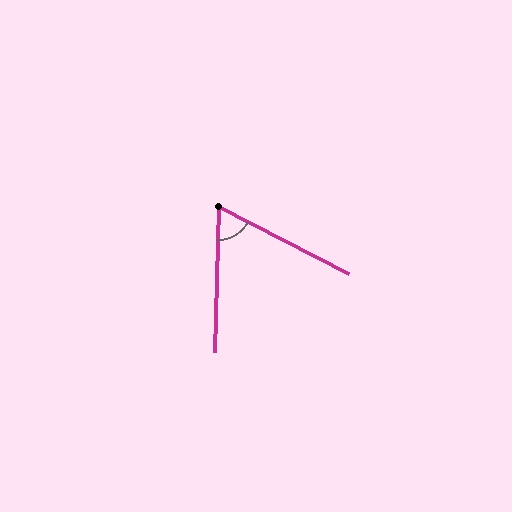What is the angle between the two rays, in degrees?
Approximately 64 degrees.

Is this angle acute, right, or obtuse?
It is acute.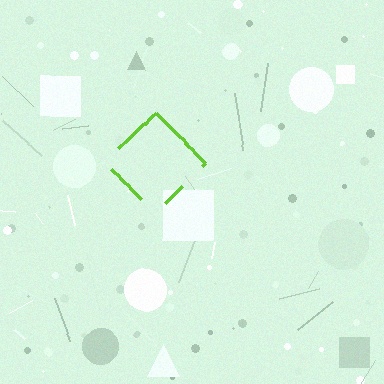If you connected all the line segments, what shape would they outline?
They would outline a diamond.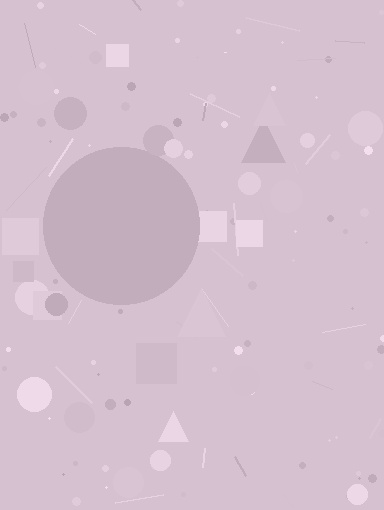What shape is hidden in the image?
A circle is hidden in the image.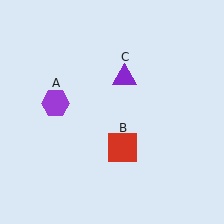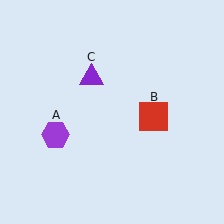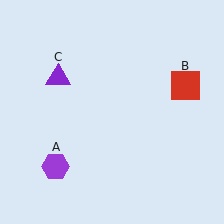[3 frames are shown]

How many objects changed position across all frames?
3 objects changed position: purple hexagon (object A), red square (object B), purple triangle (object C).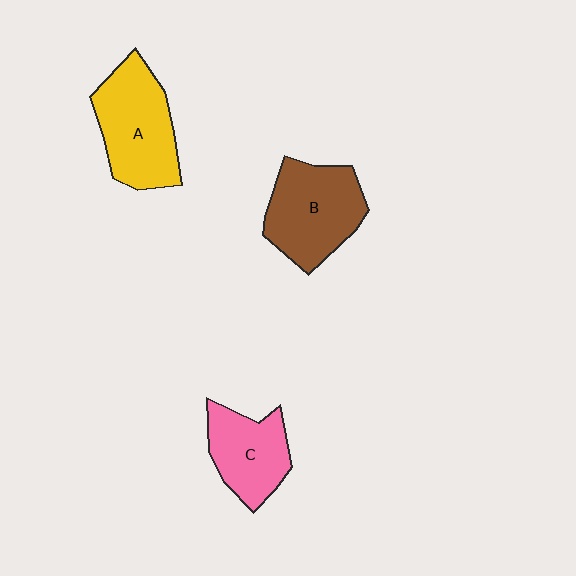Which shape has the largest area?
Shape A (yellow).